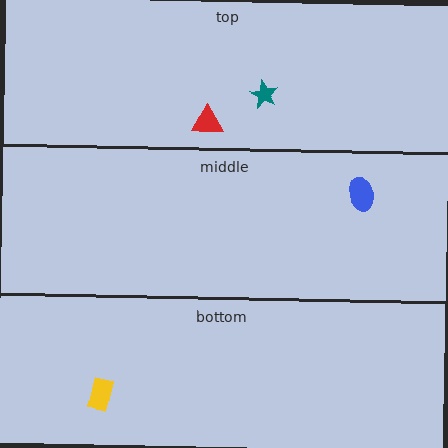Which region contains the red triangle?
The top region.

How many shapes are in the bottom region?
1.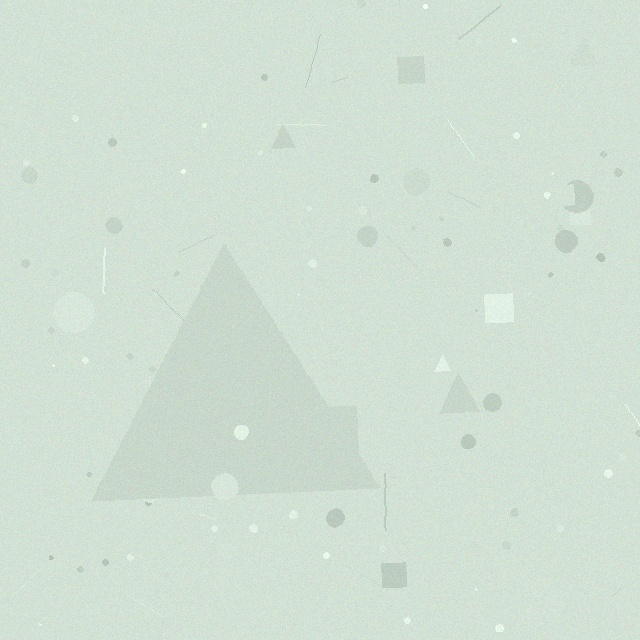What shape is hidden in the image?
A triangle is hidden in the image.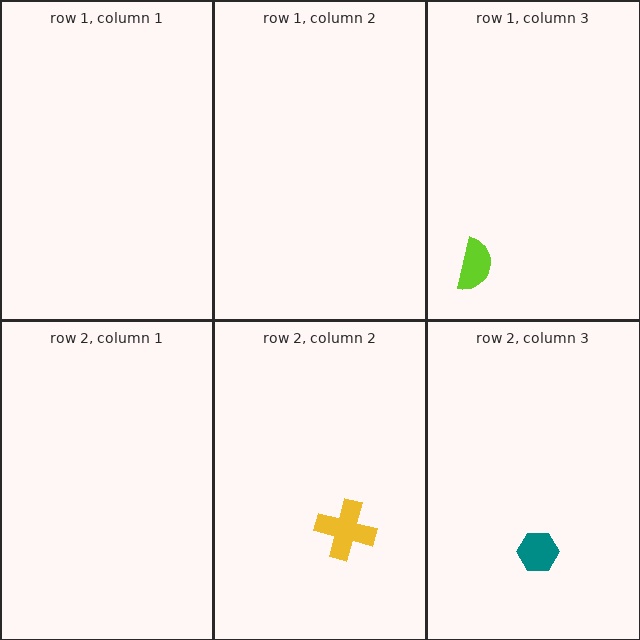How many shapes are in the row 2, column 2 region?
1.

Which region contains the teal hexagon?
The row 2, column 3 region.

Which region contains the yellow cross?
The row 2, column 2 region.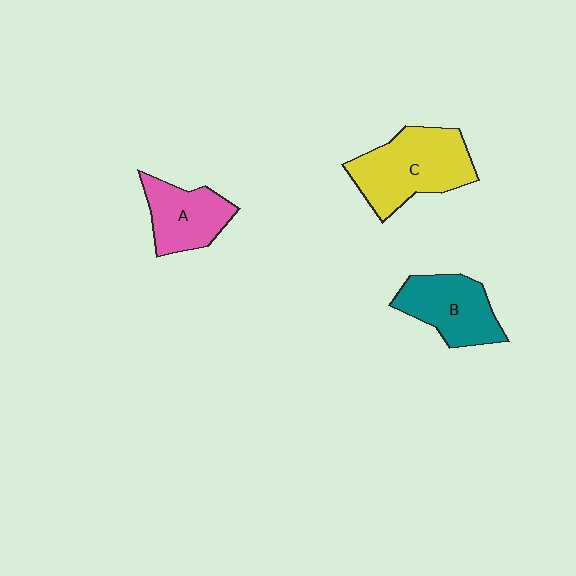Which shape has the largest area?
Shape C (yellow).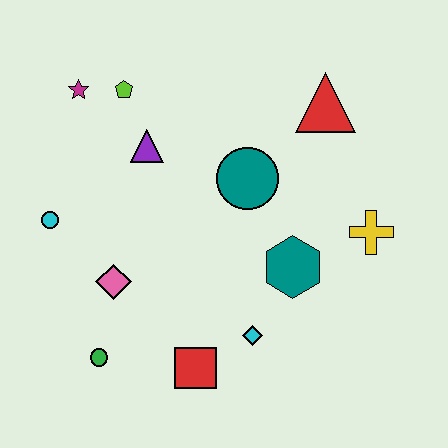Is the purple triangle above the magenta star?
No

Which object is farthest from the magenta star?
The yellow cross is farthest from the magenta star.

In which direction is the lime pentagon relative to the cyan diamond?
The lime pentagon is above the cyan diamond.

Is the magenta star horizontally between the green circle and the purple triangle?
No